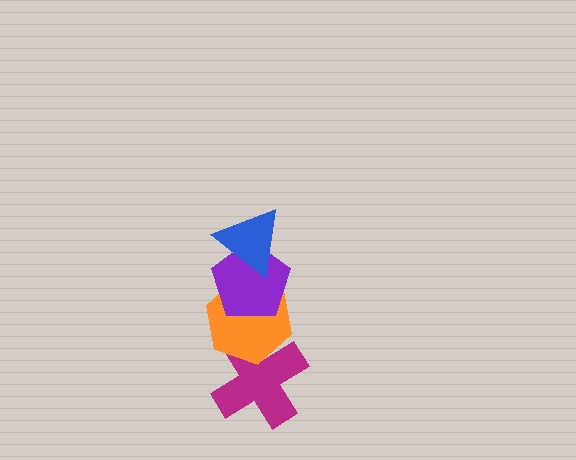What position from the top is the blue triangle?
The blue triangle is 1st from the top.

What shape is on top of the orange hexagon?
The purple pentagon is on top of the orange hexagon.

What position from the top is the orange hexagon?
The orange hexagon is 3rd from the top.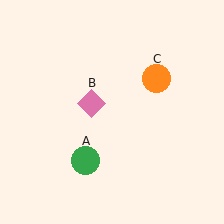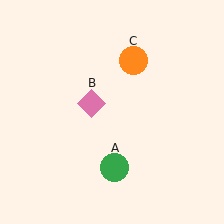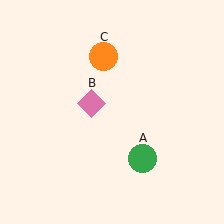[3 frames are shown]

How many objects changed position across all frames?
2 objects changed position: green circle (object A), orange circle (object C).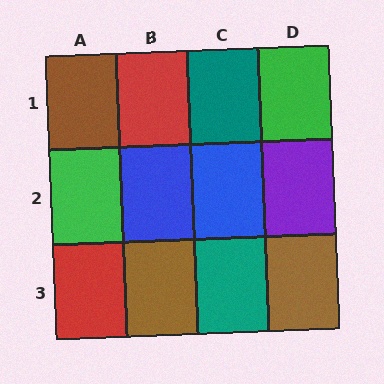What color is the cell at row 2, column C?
Blue.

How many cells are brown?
3 cells are brown.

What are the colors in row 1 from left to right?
Brown, red, teal, green.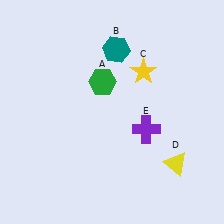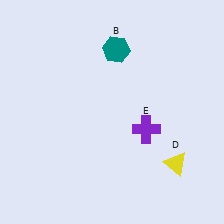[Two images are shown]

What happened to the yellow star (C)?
The yellow star (C) was removed in Image 2. It was in the top-right area of Image 1.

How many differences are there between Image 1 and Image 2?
There are 2 differences between the two images.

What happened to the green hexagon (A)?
The green hexagon (A) was removed in Image 2. It was in the top-left area of Image 1.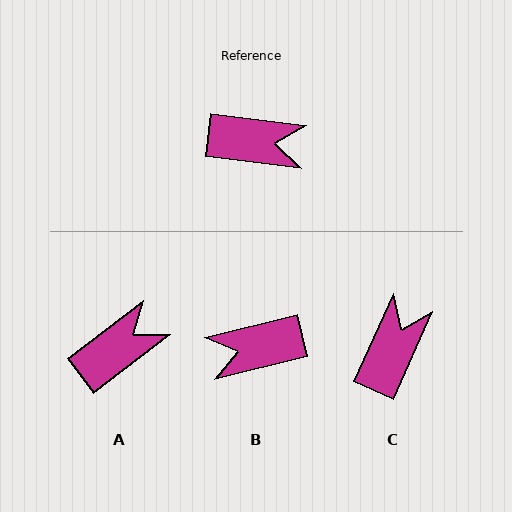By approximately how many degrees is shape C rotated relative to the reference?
Approximately 73 degrees counter-clockwise.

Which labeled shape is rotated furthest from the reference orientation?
B, about 159 degrees away.